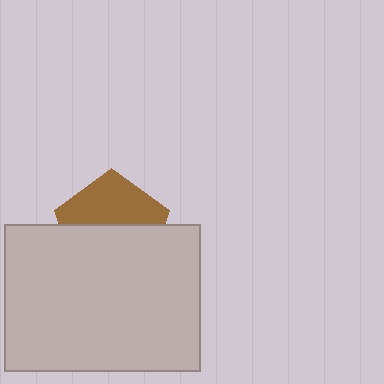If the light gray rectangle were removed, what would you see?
You would see the complete brown pentagon.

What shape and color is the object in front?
The object in front is a light gray rectangle.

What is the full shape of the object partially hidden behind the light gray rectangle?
The partially hidden object is a brown pentagon.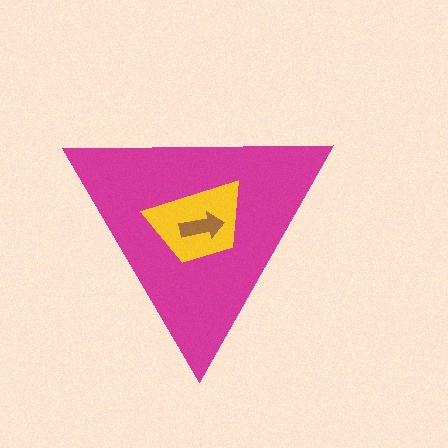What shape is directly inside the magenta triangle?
The yellow trapezoid.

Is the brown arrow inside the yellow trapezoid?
Yes.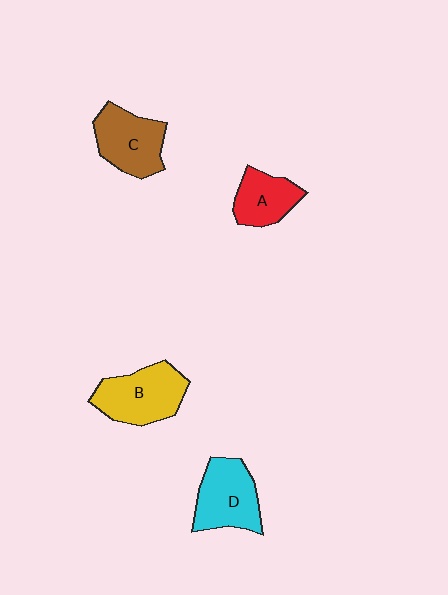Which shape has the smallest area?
Shape A (red).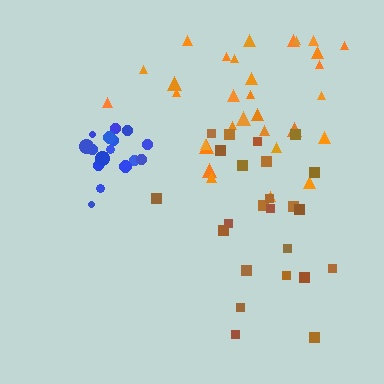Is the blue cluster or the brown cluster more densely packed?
Blue.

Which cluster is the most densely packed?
Blue.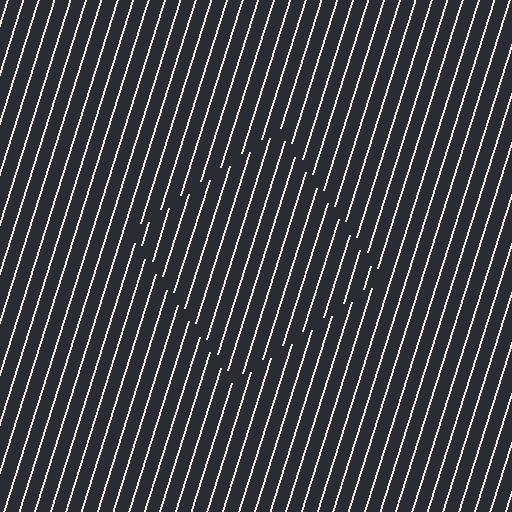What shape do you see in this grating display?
An illusory square. The interior of the shape contains the same grating, shifted by half a period — the contour is defined by the phase discontinuity where line-ends from the inner and outer gratings abut.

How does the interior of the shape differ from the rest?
The interior of the shape contains the same grating, shifted by half a period — the contour is defined by the phase discontinuity where line-ends from the inner and outer gratings abut.